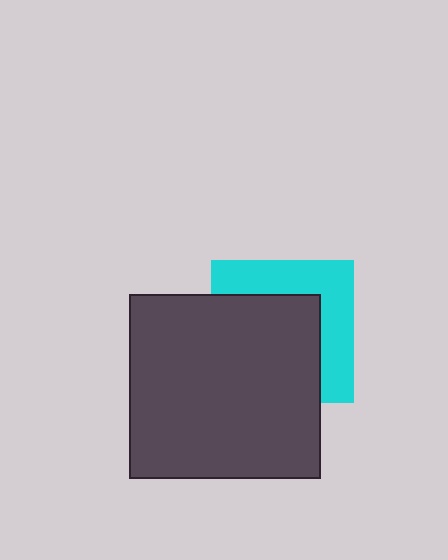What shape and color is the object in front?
The object in front is a dark gray rectangle.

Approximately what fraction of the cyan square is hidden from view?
Roughly 59% of the cyan square is hidden behind the dark gray rectangle.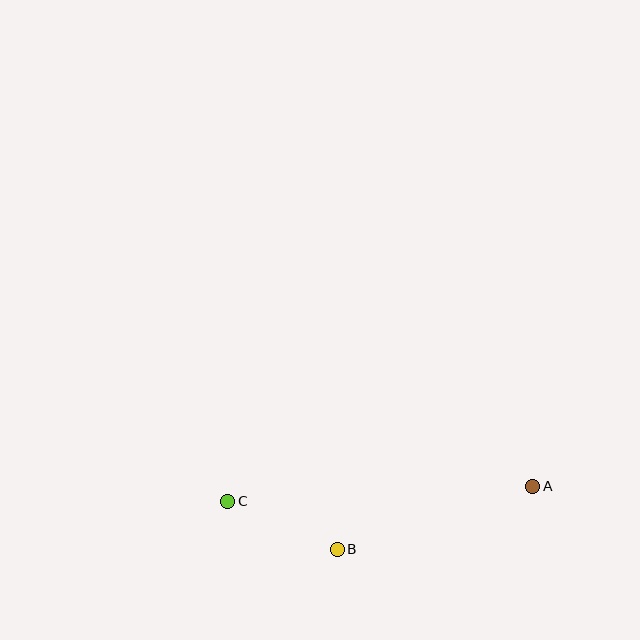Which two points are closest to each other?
Points B and C are closest to each other.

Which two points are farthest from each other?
Points A and C are farthest from each other.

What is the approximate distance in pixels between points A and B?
The distance between A and B is approximately 206 pixels.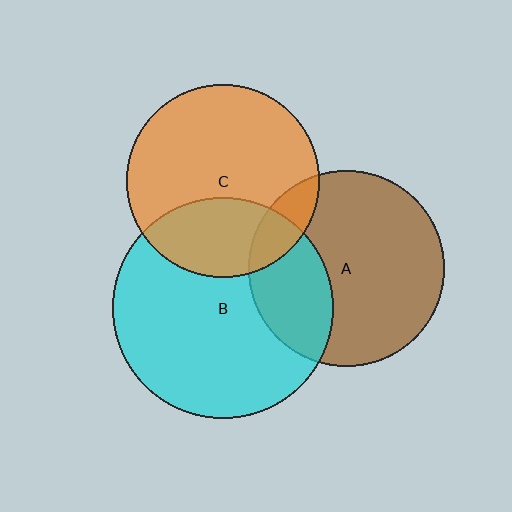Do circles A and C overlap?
Yes.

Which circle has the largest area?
Circle B (cyan).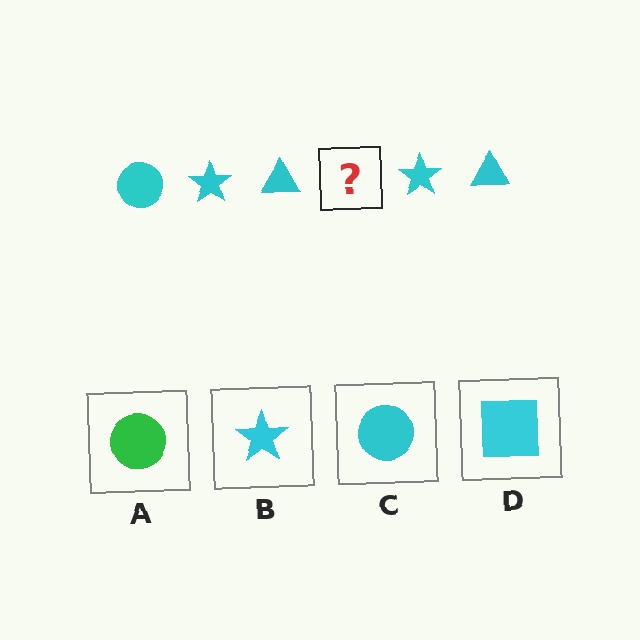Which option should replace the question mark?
Option C.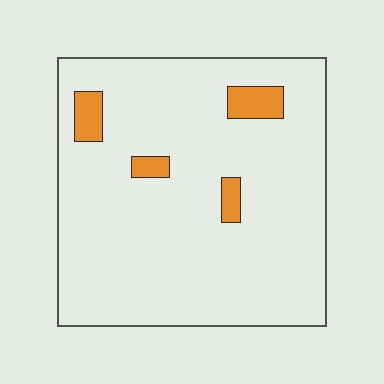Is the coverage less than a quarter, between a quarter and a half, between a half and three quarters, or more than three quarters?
Less than a quarter.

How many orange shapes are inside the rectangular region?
4.